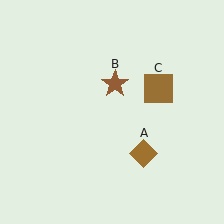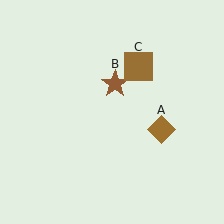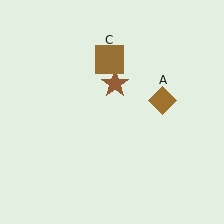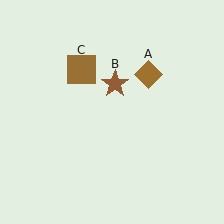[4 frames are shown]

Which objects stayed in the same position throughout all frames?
Brown star (object B) remained stationary.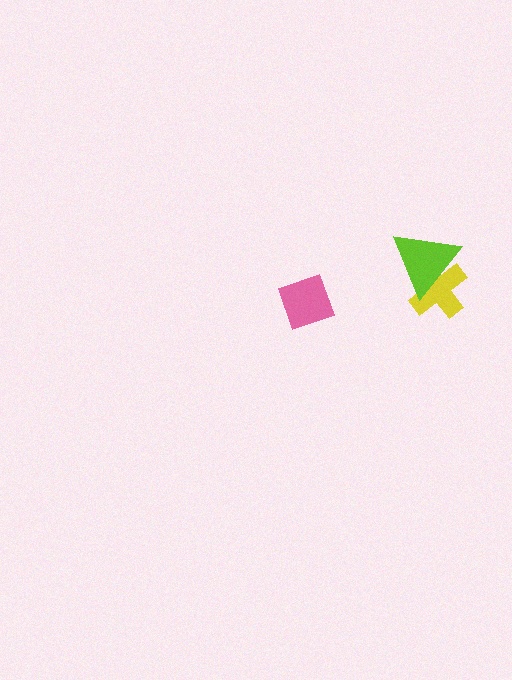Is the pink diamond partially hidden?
No, no other shape covers it.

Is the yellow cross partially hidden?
Yes, it is partially covered by another shape.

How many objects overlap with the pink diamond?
0 objects overlap with the pink diamond.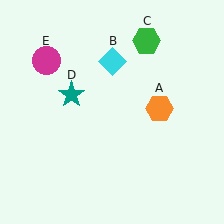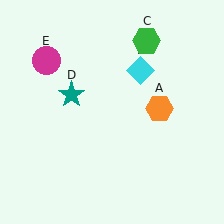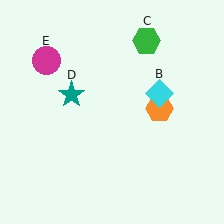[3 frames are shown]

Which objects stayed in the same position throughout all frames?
Orange hexagon (object A) and green hexagon (object C) and teal star (object D) and magenta circle (object E) remained stationary.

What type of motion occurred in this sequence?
The cyan diamond (object B) rotated clockwise around the center of the scene.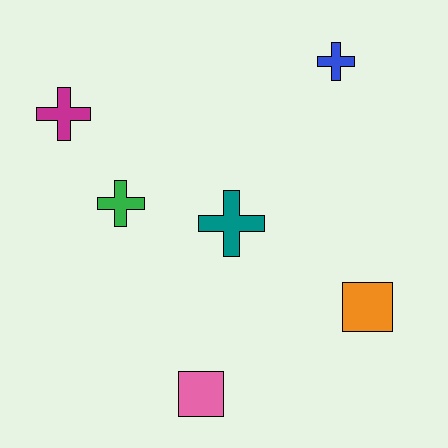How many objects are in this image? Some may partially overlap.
There are 6 objects.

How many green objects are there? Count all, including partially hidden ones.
There is 1 green object.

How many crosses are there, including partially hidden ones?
There are 4 crosses.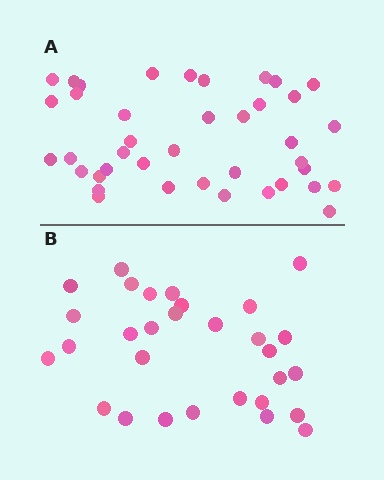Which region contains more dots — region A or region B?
Region A (the top region) has more dots.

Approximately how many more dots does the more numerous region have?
Region A has roughly 10 or so more dots than region B.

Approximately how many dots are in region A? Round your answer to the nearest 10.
About 40 dots.